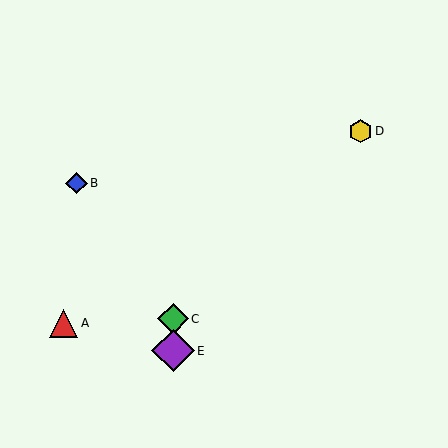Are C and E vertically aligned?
Yes, both are at x≈173.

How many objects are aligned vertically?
2 objects (C, E) are aligned vertically.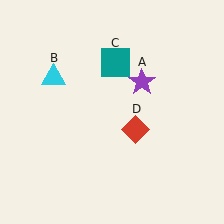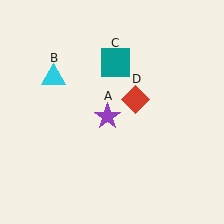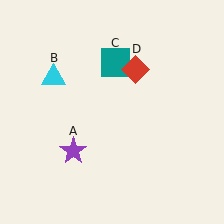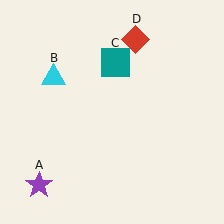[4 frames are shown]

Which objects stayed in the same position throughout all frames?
Cyan triangle (object B) and teal square (object C) remained stationary.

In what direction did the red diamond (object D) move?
The red diamond (object D) moved up.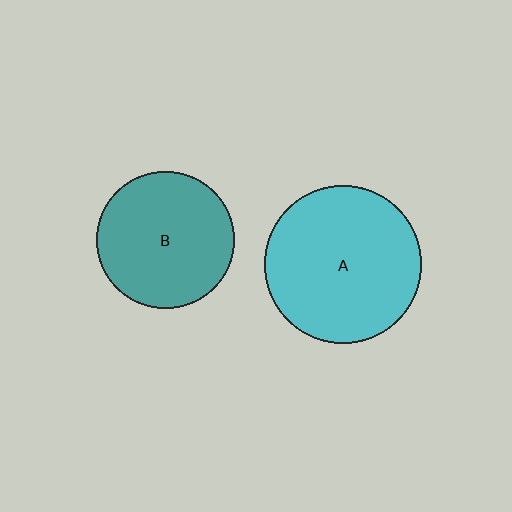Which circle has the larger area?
Circle A (cyan).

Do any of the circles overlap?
No, none of the circles overlap.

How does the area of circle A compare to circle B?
Approximately 1.3 times.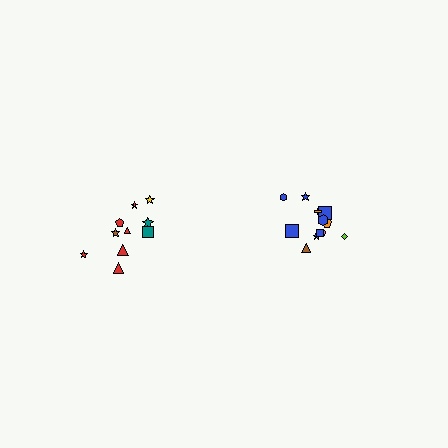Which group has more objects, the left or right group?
The right group.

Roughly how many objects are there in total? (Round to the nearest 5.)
Roughly 20 objects in total.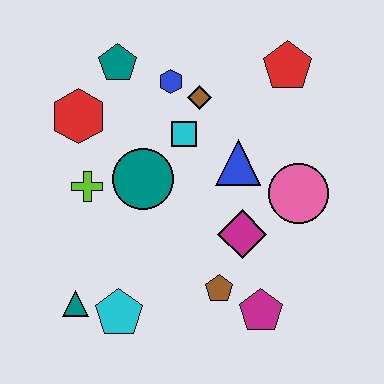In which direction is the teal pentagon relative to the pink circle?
The teal pentagon is to the left of the pink circle.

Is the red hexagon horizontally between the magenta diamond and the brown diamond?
No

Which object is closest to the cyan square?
The brown diamond is closest to the cyan square.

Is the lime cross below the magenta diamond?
No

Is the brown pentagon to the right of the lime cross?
Yes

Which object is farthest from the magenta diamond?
The teal pentagon is farthest from the magenta diamond.